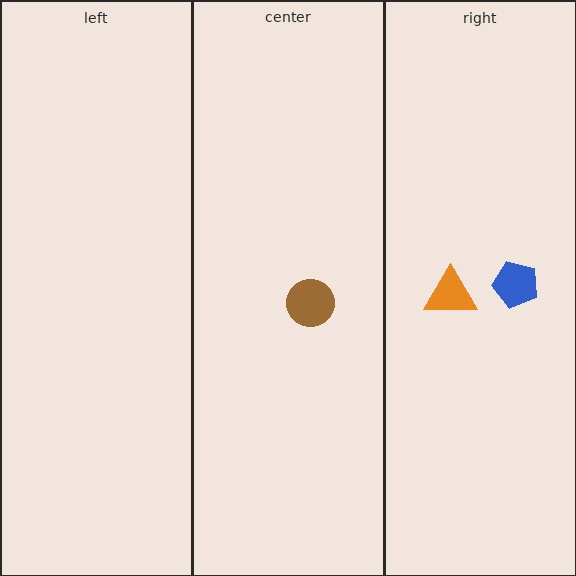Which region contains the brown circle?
The center region.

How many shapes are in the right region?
2.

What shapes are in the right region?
The blue pentagon, the orange triangle.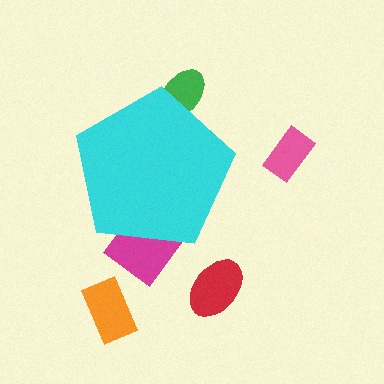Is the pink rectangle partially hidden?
No, the pink rectangle is fully visible.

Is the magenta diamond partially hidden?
Yes, the magenta diamond is partially hidden behind the cyan pentagon.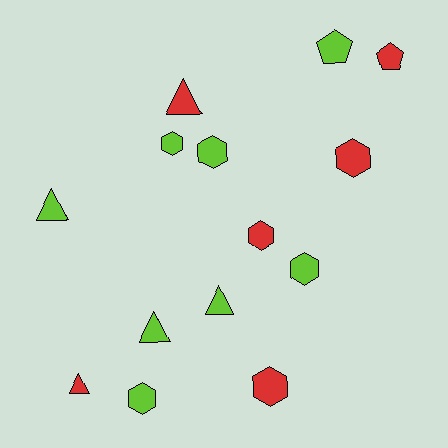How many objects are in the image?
There are 14 objects.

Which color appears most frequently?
Lime, with 8 objects.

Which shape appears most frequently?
Hexagon, with 7 objects.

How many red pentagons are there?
There is 1 red pentagon.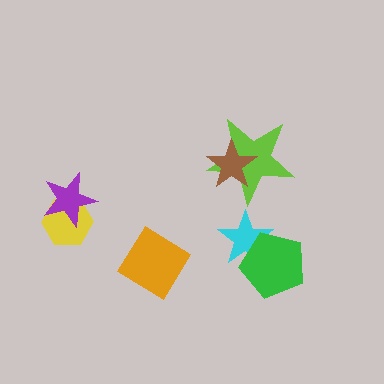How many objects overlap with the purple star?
1 object overlaps with the purple star.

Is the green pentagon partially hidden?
No, no other shape covers it.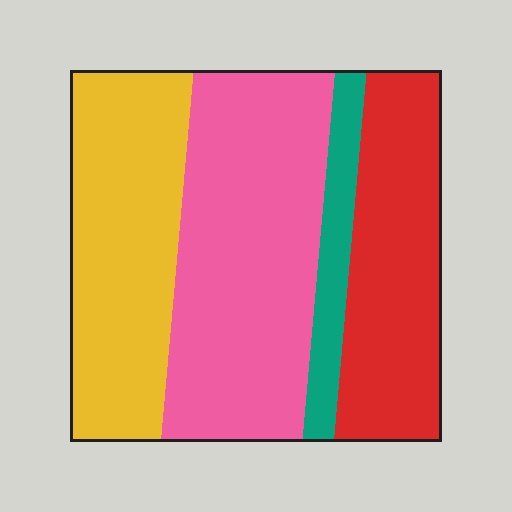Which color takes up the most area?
Pink, at roughly 40%.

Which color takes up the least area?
Teal, at roughly 10%.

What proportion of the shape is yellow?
Yellow takes up between a quarter and a half of the shape.